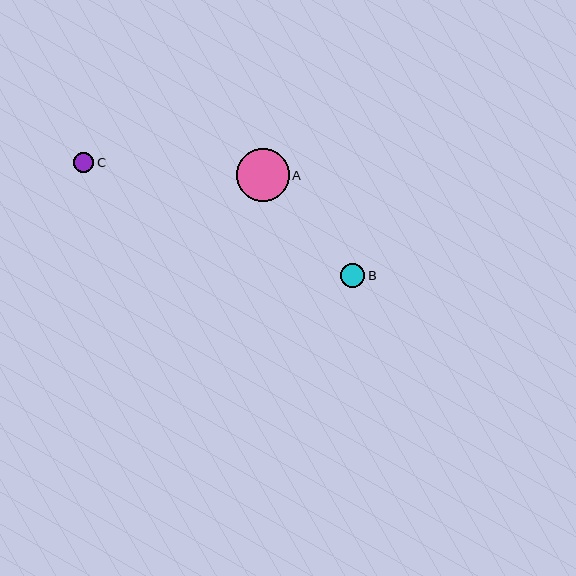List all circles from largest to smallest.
From largest to smallest: A, B, C.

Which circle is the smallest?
Circle C is the smallest with a size of approximately 20 pixels.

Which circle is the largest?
Circle A is the largest with a size of approximately 53 pixels.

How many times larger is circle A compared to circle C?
Circle A is approximately 2.6 times the size of circle C.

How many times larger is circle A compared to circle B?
Circle A is approximately 2.2 times the size of circle B.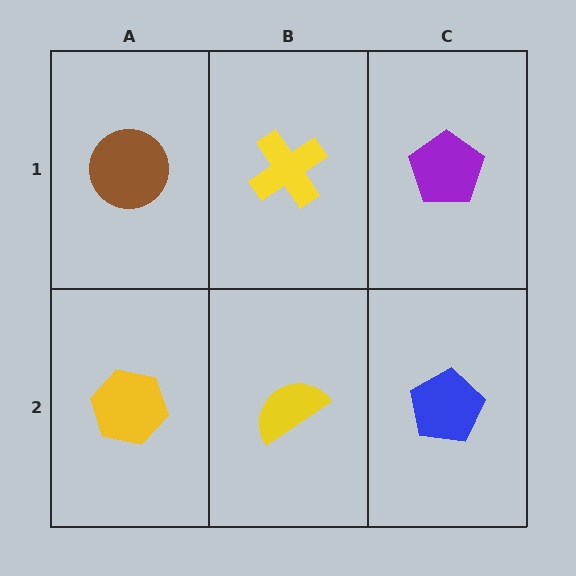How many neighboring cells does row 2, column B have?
3.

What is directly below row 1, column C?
A blue pentagon.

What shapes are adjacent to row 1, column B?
A yellow semicircle (row 2, column B), a brown circle (row 1, column A), a purple pentagon (row 1, column C).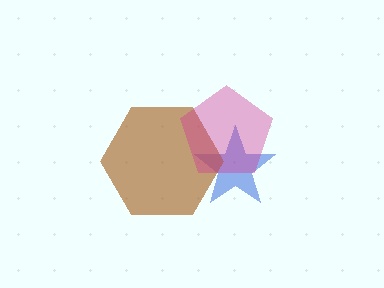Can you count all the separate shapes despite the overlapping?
Yes, there are 3 separate shapes.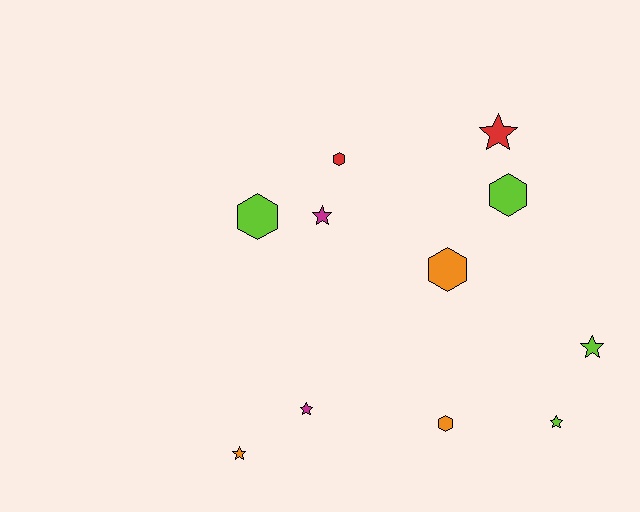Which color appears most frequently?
Lime, with 4 objects.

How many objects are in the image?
There are 11 objects.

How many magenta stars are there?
There are 2 magenta stars.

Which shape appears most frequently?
Star, with 6 objects.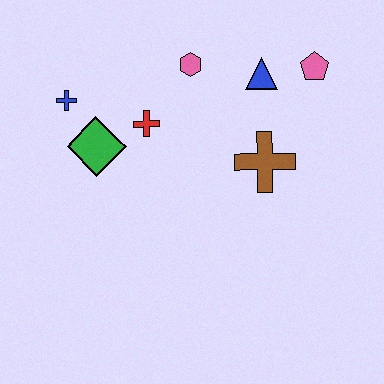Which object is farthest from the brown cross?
The blue cross is farthest from the brown cross.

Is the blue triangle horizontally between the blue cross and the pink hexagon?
No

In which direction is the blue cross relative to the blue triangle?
The blue cross is to the left of the blue triangle.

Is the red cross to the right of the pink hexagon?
No